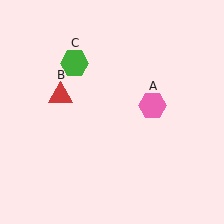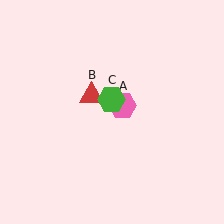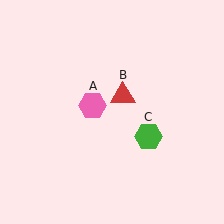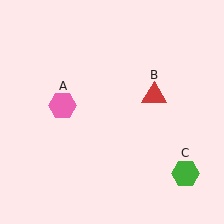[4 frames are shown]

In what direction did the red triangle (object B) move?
The red triangle (object B) moved right.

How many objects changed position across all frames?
3 objects changed position: pink hexagon (object A), red triangle (object B), green hexagon (object C).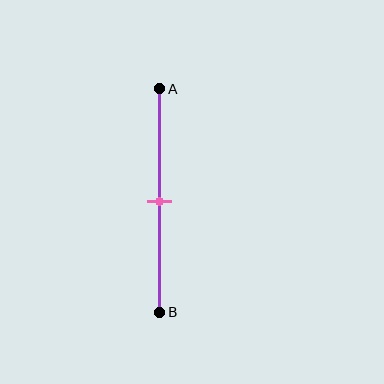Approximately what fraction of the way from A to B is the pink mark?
The pink mark is approximately 50% of the way from A to B.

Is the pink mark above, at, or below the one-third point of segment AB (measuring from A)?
The pink mark is below the one-third point of segment AB.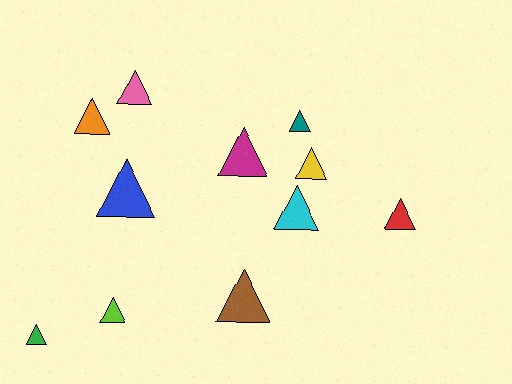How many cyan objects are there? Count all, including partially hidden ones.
There is 1 cyan object.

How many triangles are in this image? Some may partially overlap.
There are 11 triangles.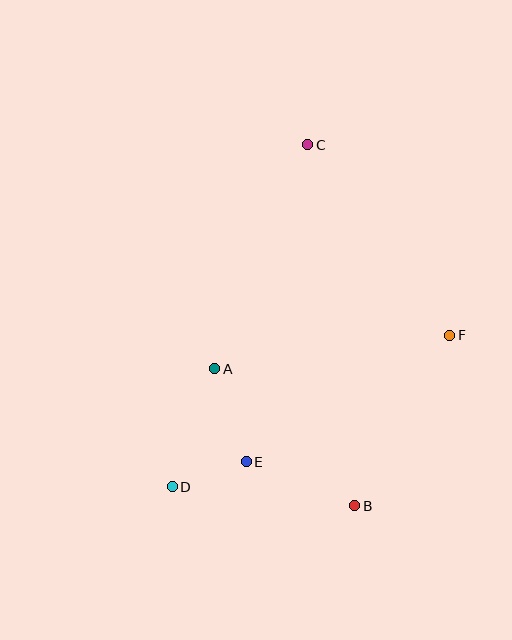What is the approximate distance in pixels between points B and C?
The distance between B and C is approximately 364 pixels.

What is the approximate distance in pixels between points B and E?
The distance between B and E is approximately 117 pixels.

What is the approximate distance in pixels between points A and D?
The distance between A and D is approximately 126 pixels.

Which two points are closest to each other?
Points D and E are closest to each other.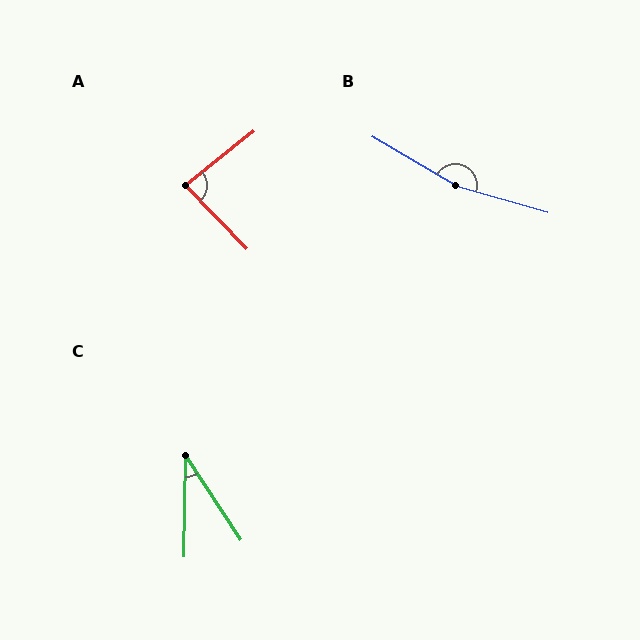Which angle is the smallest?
C, at approximately 34 degrees.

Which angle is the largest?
B, at approximately 165 degrees.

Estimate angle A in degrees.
Approximately 84 degrees.